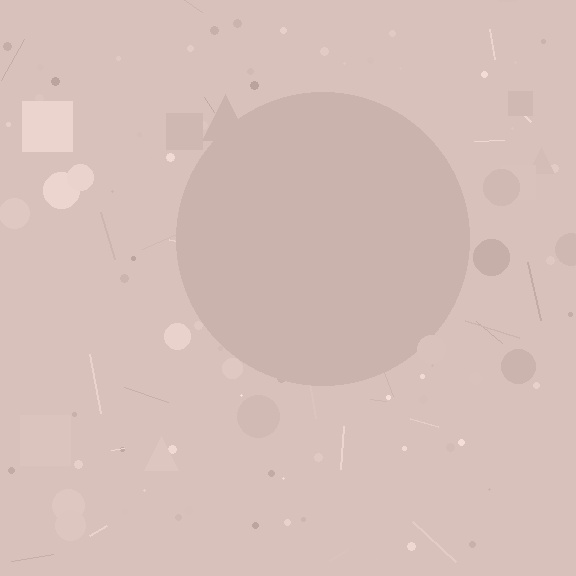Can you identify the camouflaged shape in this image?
The camouflaged shape is a circle.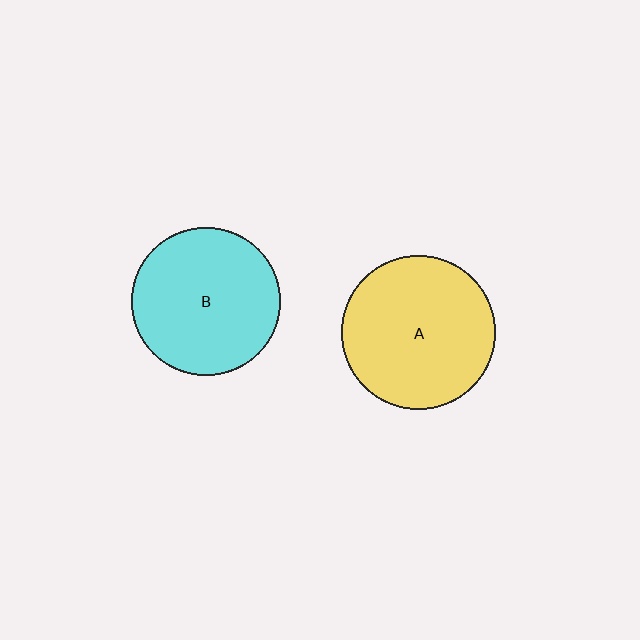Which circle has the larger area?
Circle A (yellow).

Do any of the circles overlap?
No, none of the circles overlap.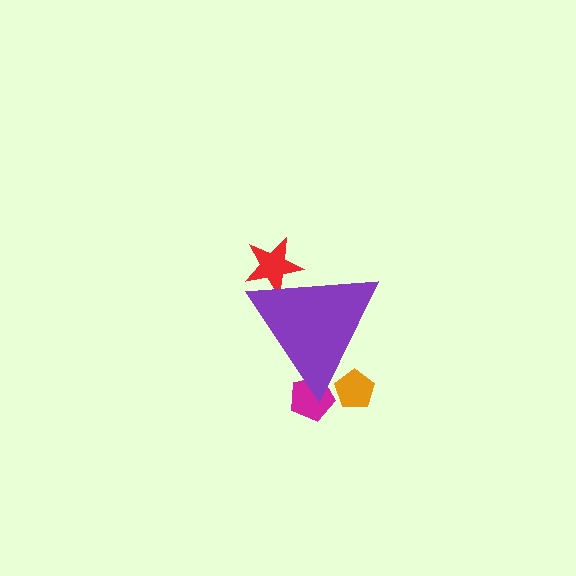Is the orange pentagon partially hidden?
Yes, the orange pentagon is partially hidden behind the purple triangle.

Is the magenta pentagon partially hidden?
Yes, the magenta pentagon is partially hidden behind the purple triangle.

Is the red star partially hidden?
Yes, the red star is partially hidden behind the purple triangle.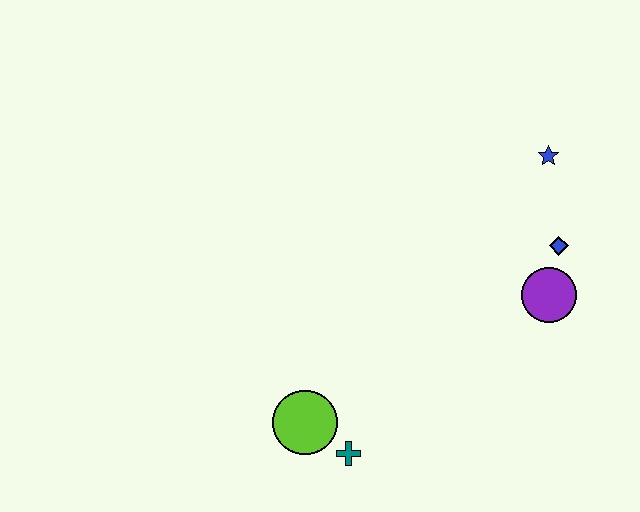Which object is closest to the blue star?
The blue diamond is closest to the blue star.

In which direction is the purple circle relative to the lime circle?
The purple circle is to the right of the lime circle.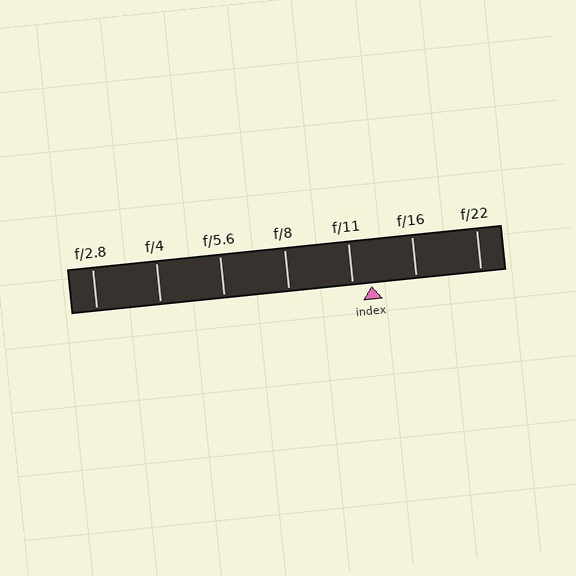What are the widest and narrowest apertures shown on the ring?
The widest aperture shown is f/2.8 and the narrowest is f/22.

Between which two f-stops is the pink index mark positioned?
The index mark is between f/11 and f/16.